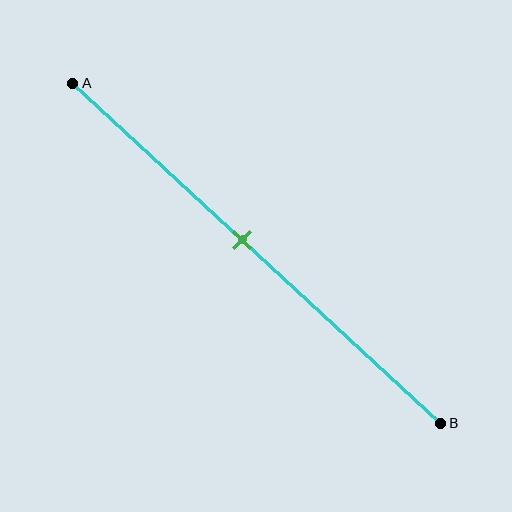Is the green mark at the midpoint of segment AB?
No, the mark is at about 45% from A, not at the 50% midpoint.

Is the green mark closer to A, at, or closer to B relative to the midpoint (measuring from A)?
The green mark is closer to point A than the midpoint of segment AB.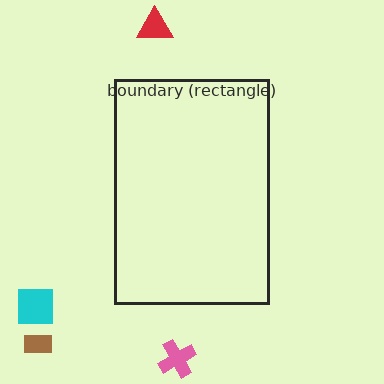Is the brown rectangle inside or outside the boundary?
Outside.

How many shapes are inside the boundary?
0 inside, 4 outside.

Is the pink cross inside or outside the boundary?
Outside.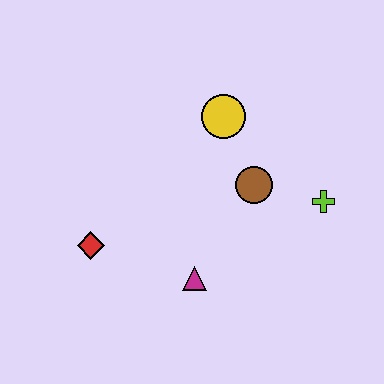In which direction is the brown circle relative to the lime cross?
The brown circle is to the left of the lime cross.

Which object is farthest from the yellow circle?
The red diamond is farthest from the yellow circle.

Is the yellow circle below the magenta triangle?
No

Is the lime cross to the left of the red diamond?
No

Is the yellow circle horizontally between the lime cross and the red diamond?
Yes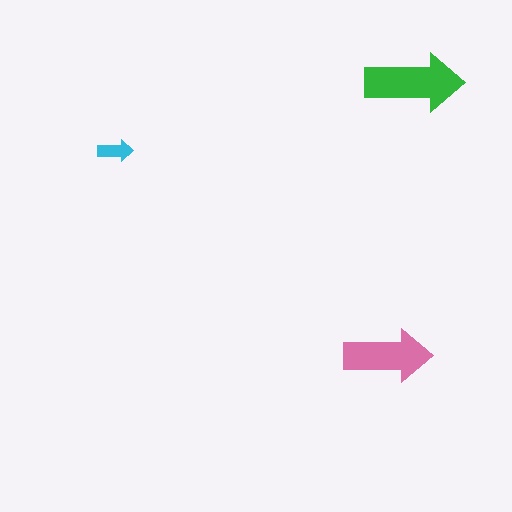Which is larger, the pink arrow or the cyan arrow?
The pink one.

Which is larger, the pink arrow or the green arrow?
The green one.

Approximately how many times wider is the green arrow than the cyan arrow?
About 3 times wider.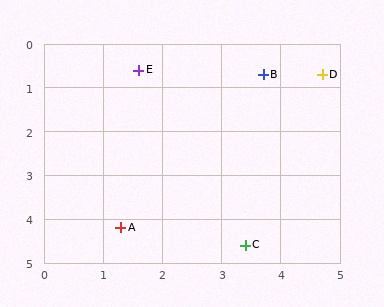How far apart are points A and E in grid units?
Points A and E are about 3.6 grid units apart.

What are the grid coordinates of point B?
Point B is at approximately (3.7, 0.7).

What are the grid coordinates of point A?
Point A is at approximately (1.3, 4.2).